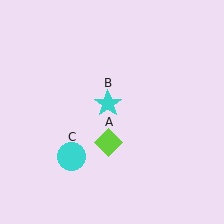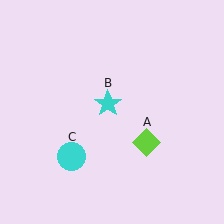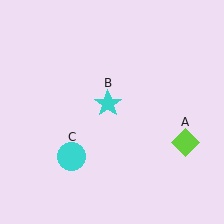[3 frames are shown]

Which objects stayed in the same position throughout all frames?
Cyan star (object B) and cyan circle (object C) remained stationary.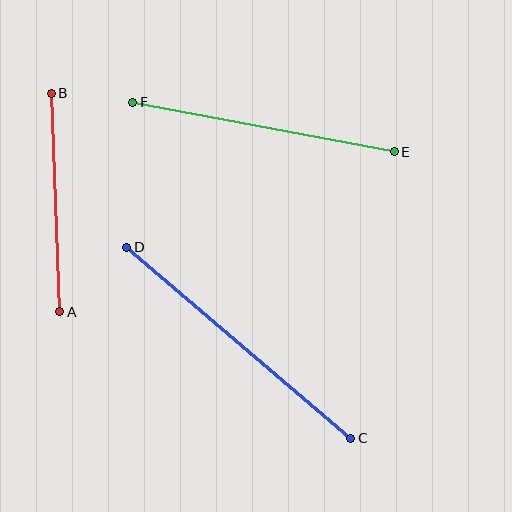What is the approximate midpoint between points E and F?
The midpoint is at approximately (263, 127) pixels.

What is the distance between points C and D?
The distance is approximately 294 pixels.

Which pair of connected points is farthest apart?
Points C and D are farthest apart.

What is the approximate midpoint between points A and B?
The midpoint is at approximately (55, 202) pixels.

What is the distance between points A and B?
The distance is approximately 219 pixels.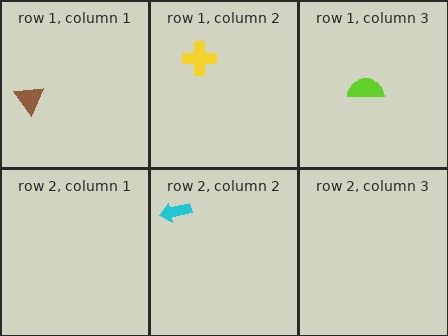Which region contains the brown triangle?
The row 1, column 1 region.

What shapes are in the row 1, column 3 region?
The lime semicircle.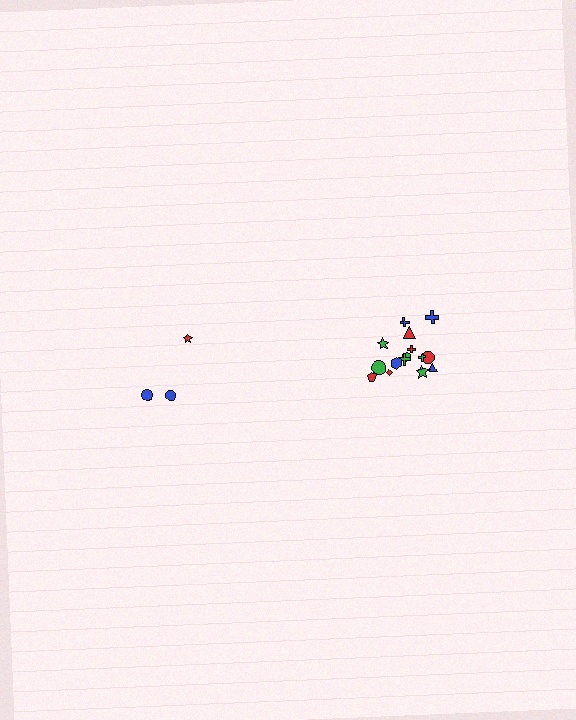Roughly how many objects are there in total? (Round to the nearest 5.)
Roughly 20 objects in total.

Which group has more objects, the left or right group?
The right group.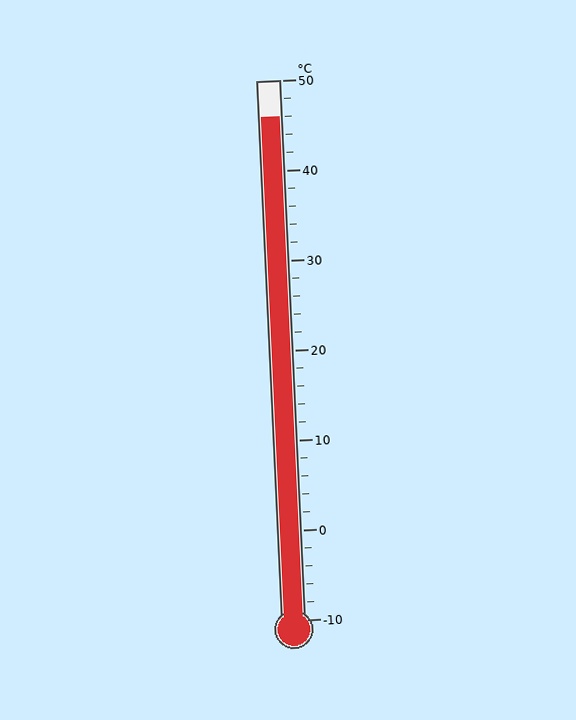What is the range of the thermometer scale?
The thermometer scale ranges from -10°C to 50°C.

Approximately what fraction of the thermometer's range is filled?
The thermometer is filled to approximately 95% of its range.